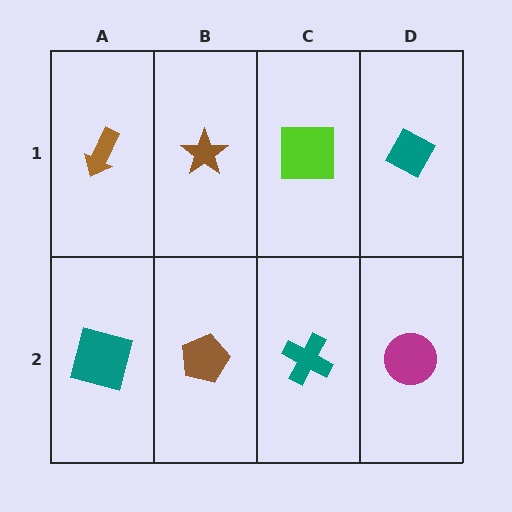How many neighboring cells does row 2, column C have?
3.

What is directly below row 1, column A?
A teal square.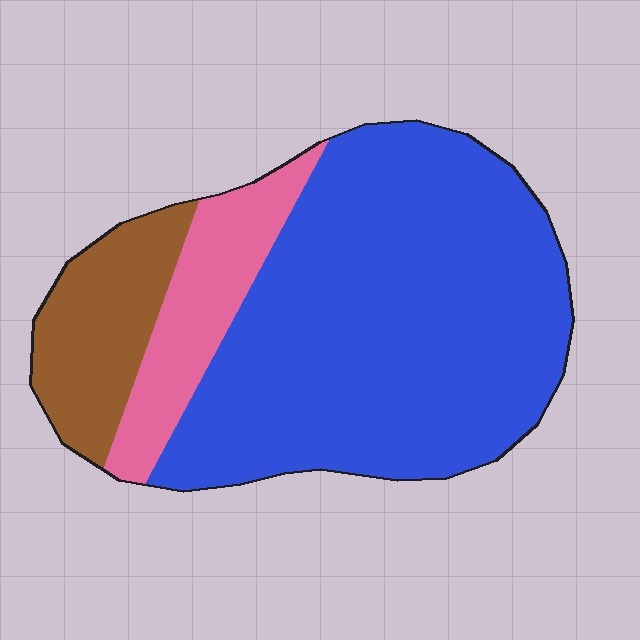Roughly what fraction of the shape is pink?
Pink takes up about one sixth (1/6) of the shape.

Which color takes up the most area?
Blue, at roughly 70%.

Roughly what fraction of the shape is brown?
Brown covers around 15% of the shape.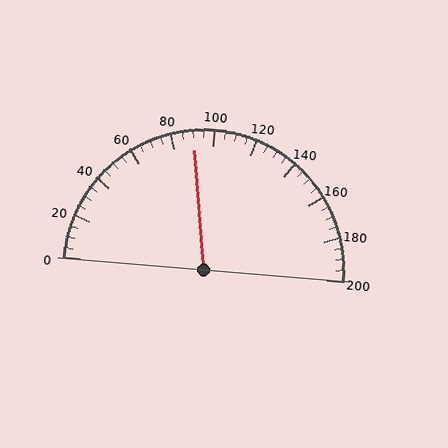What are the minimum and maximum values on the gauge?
The gauge ranges from 0 to 200.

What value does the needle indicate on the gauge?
The needle indicates approximately 90.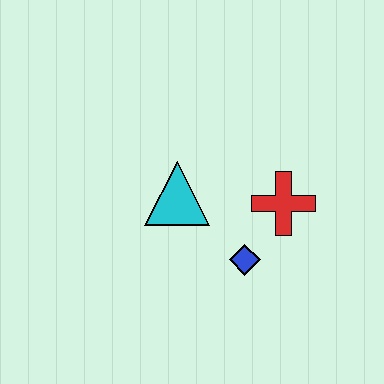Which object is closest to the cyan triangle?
The blue diamond is closest to the cyan triangle.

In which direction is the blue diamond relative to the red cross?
The blue diamond is below the red cross.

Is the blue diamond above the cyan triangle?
No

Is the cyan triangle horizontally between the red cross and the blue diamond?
No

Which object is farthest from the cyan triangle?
The red cross is farthest from the cyan triangle.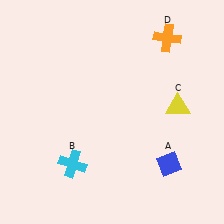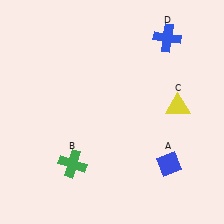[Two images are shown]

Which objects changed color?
B changed from cyan to green. D changed from orange to blue.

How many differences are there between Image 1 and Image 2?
There are 2 differences between the two images.